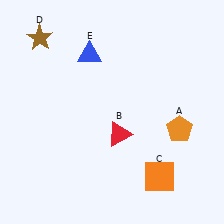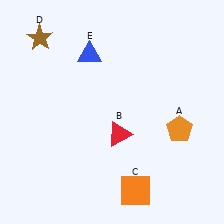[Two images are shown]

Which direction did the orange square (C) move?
The orange square (C) moved left.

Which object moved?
The orange square (C) moved left.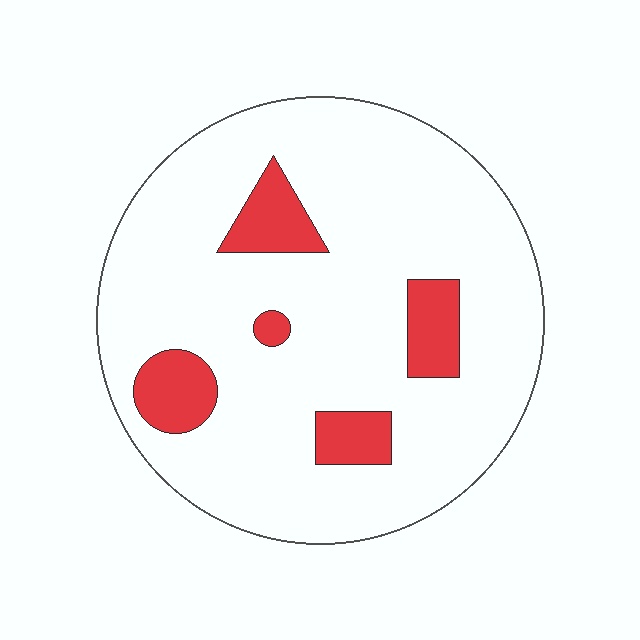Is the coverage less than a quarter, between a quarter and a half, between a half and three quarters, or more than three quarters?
Less than a quarter.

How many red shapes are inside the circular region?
5.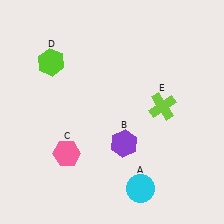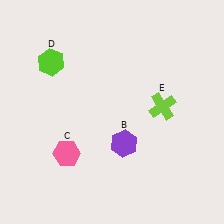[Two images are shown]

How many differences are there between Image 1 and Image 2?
There is 1 difference between the two images.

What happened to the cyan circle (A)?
The cyan circle (A) was removed in Image 2. It was in the bottom-right area of Image 1.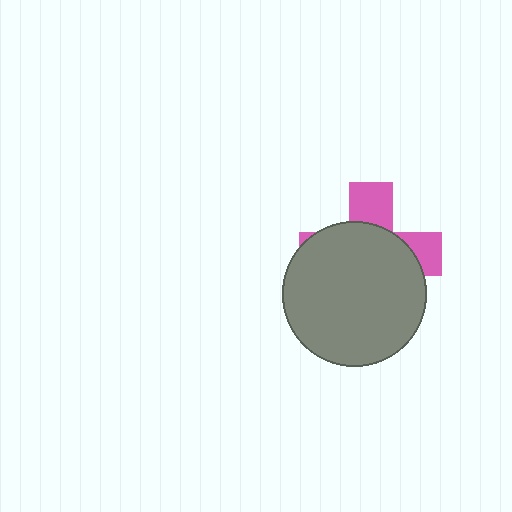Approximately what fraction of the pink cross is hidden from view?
Roughly 69% of the pink cross is hidden behind the gray circle.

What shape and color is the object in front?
The object in front is a gray circle.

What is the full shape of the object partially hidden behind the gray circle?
The partially hidden object is a pink cross.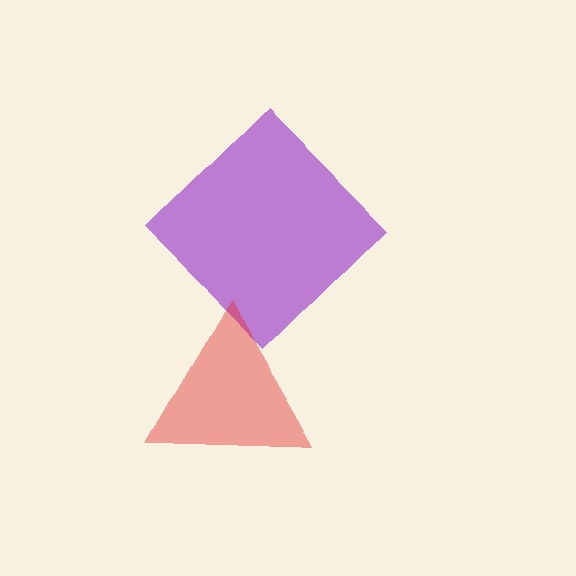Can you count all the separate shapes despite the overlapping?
Yes, there are 2 separate shapes.